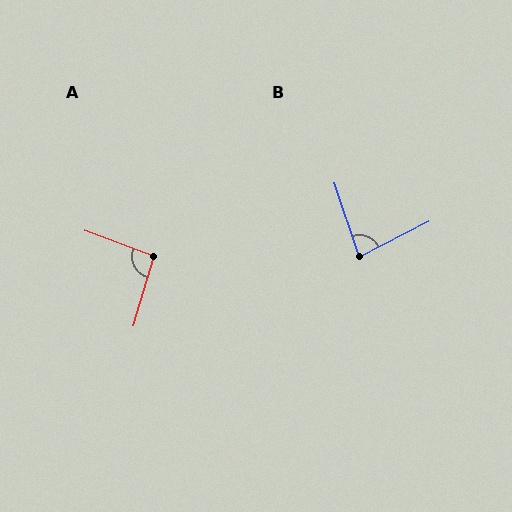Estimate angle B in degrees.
Approximately 82 degrees.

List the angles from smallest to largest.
B (82°), A (94°).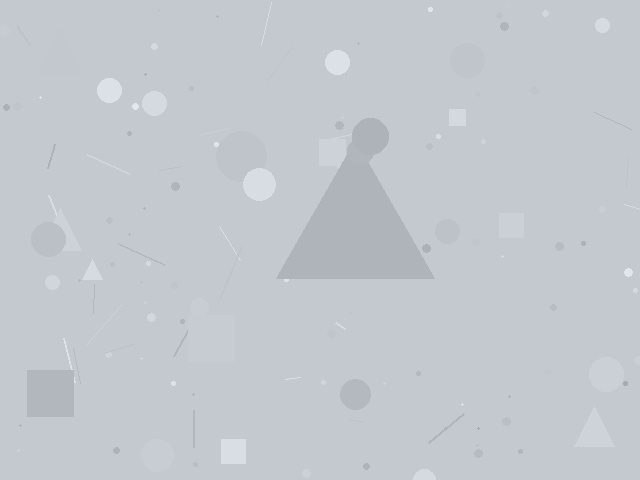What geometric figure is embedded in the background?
A triangle is embedded in the background.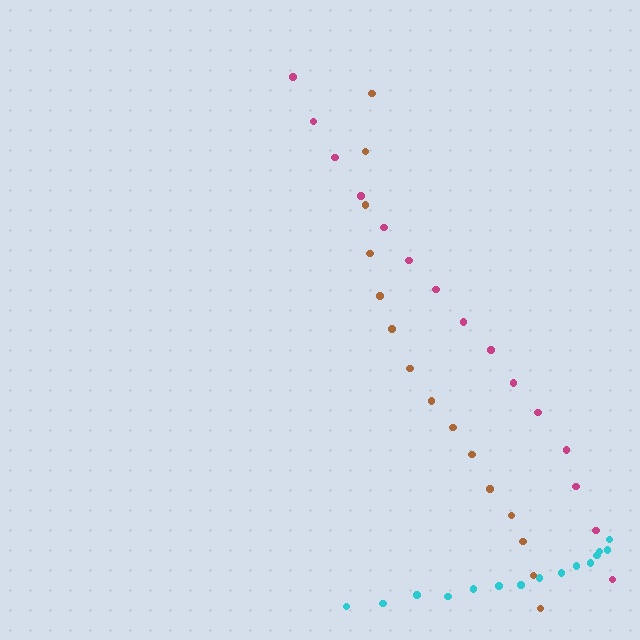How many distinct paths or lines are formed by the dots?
There are 3 distinct paths.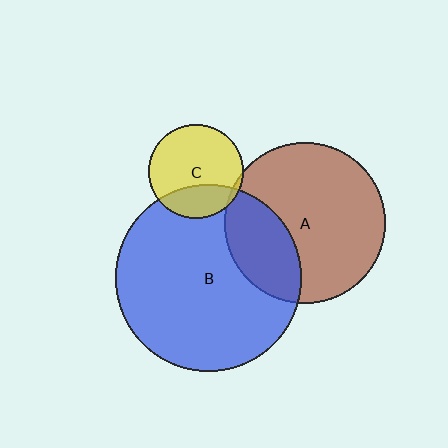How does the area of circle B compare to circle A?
Approximately 1.4 times.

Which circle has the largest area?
Circle B (blue).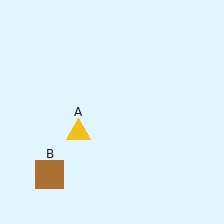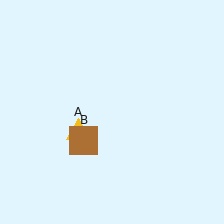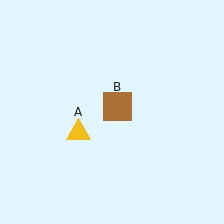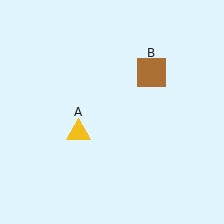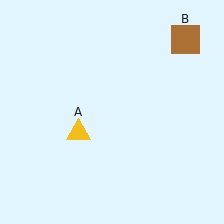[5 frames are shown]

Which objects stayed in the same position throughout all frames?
Yellow triangle (object A) remained stationary.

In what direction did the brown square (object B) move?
The brown square (object B) moved up and to the right.